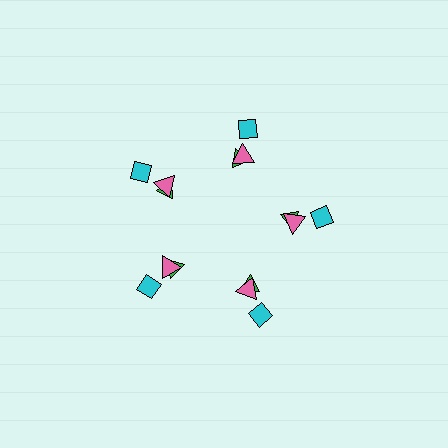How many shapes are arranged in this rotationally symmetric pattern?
There are 15 shapes, arranged in 5 groups of 3.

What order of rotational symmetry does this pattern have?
This pattern has 5-fold rotational symmetry.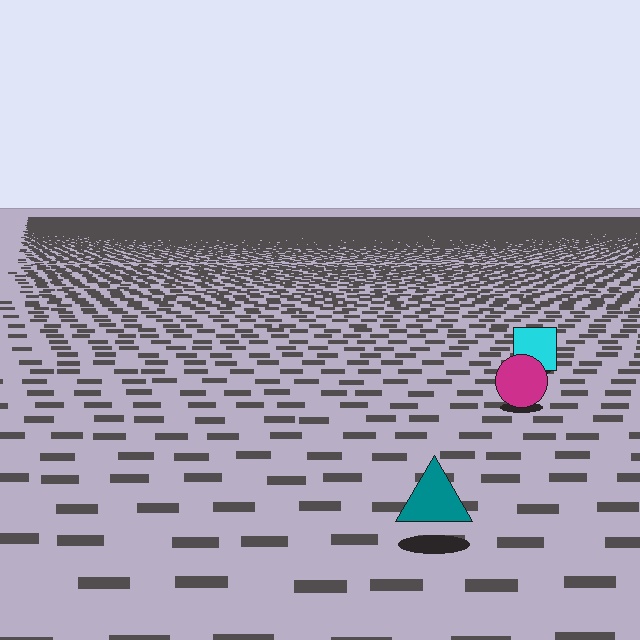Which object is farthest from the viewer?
The cyan square is farthest from the viewer. It appears smaller and the ground texture around it is denser.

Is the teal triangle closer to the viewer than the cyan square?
Yes. The teal triangle is closer — you can tell from the texture gradient: the ground texture is coarser near it.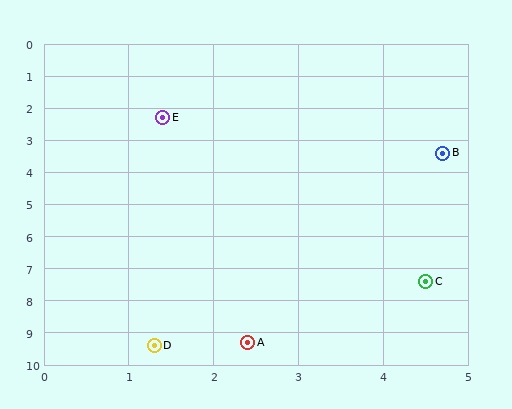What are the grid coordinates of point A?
Point A is at approximately (2.4, 9.3).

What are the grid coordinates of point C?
Point C is at approximately (4.5, 7.4).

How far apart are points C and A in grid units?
Points C and A are about 2.8 grid units apart.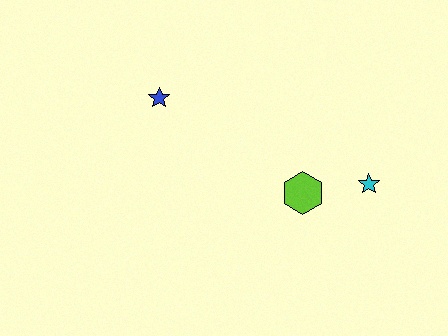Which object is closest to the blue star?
The lime hexagon is closest to the blue star.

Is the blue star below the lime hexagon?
No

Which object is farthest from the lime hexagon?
The blue star is farthest from the lime hexagon.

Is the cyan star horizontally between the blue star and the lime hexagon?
No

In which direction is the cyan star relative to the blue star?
The cyan star is to the right of the blue star.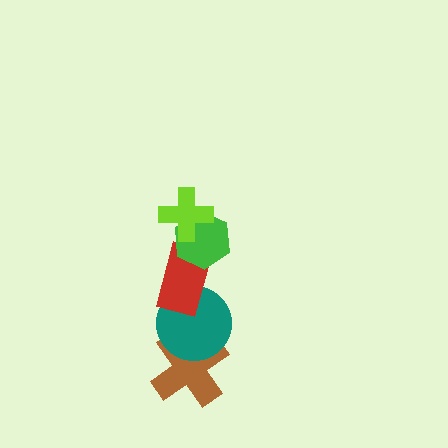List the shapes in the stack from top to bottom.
From top to bottom: the lime cross, the green hexagon, the red rectangle, the teal circle, the brown cross.